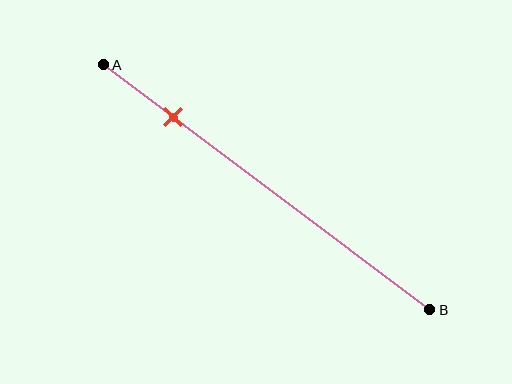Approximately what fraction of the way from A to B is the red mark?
The red mark is approximately 20% of the way from A to B.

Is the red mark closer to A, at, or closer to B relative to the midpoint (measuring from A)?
The red mark is closer to point A than the midpoint of segment AB.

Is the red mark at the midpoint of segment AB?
No, the mark is at about 20% from A, not at the 50% midpoint.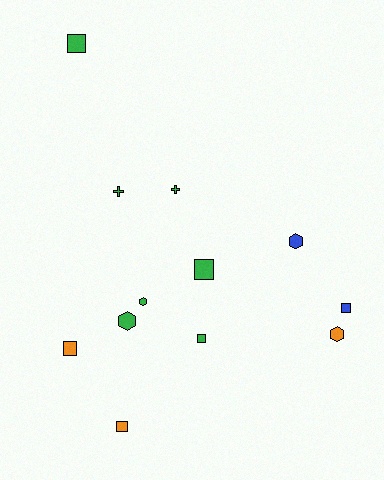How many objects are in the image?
There are 12 objects.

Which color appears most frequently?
Green, with 7 objects.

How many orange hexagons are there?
There is 1 orange hexagon.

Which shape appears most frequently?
Square, with 6 objects.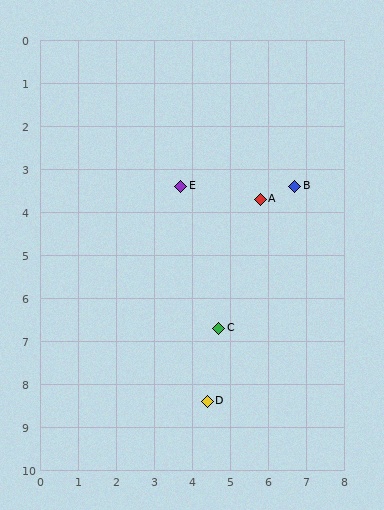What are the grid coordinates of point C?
Point C is at approximately (4.7, 6.7).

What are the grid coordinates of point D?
Point D is at approximately (4.4, 8.4).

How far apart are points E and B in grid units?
Points E and B are about 3.0 grid units apart.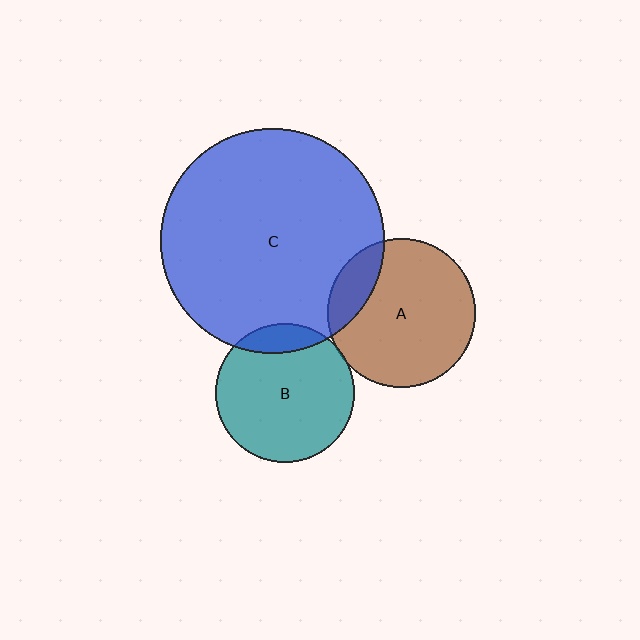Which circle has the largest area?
Circle C (blue).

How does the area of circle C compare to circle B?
Approximately 2.6 times.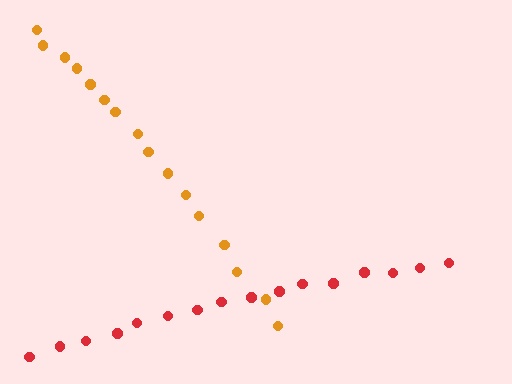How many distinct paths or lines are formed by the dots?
There are 2 distinct paths.